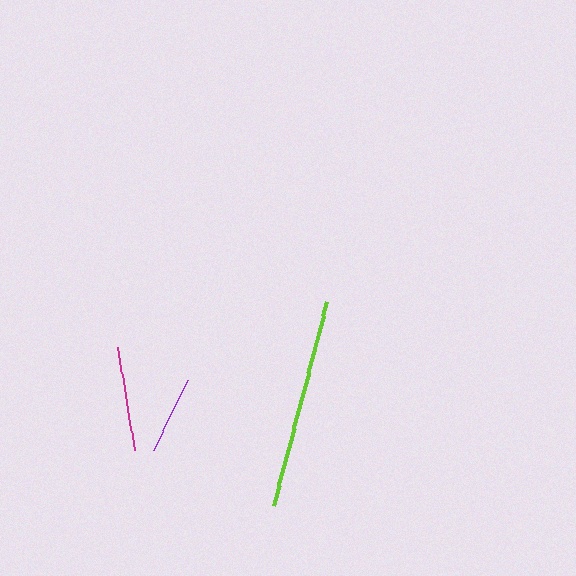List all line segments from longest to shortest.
From longest to shortest: lime, magenta, purple.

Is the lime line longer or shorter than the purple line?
The lime line is longer than the purple line.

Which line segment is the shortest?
The purple line is the shortest at approximately 79 pixels.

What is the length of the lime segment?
The lime segment is approximately 211 pixels long.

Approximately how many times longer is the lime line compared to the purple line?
The lime line is approximately 2.7 times the length of the purple line.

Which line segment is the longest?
The lime line is the longest at approximately 211 pixels.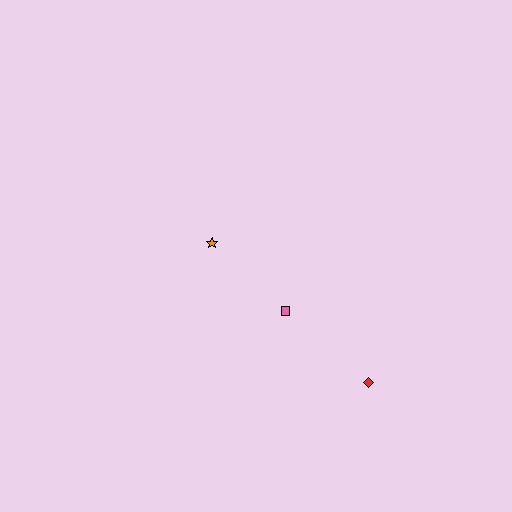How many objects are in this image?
There are 3 objects.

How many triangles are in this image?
There are no triangles.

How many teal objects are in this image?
There are no teal objects.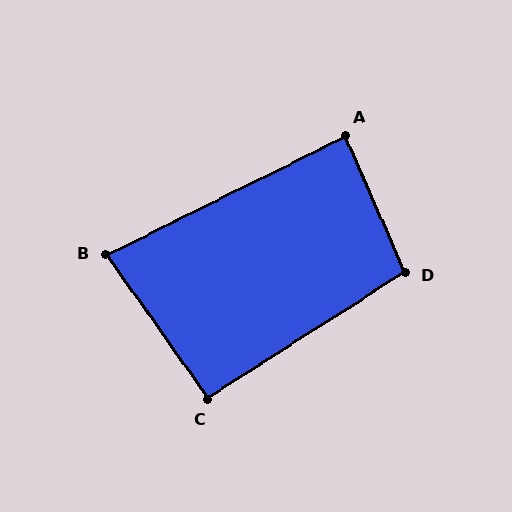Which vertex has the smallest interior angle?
B, at approximately 81 degrees.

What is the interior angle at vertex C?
Approximately 93 degrees (approximately right).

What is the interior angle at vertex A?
Approximately 87 degrees (approximately right).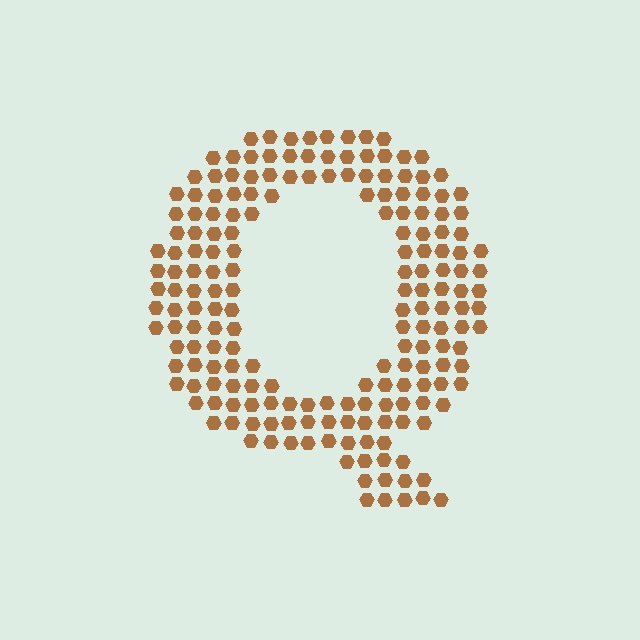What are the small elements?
The small elements are hexagons.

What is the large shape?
The large shape is the letter Q.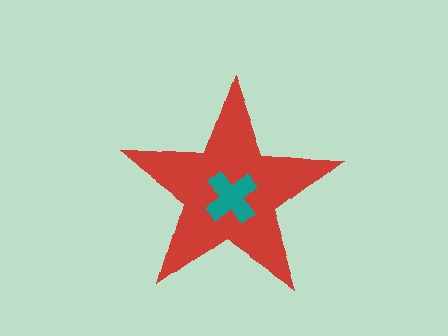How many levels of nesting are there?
2.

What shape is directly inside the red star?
The teal cross.